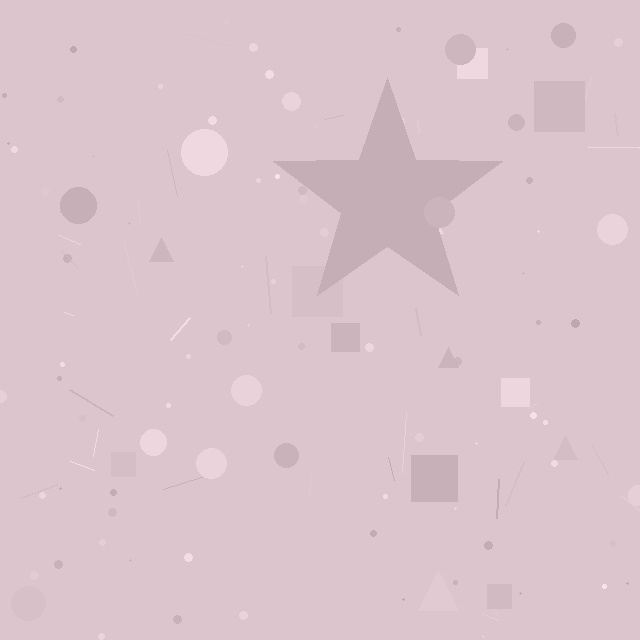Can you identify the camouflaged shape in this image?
The camouflaged shape is a star.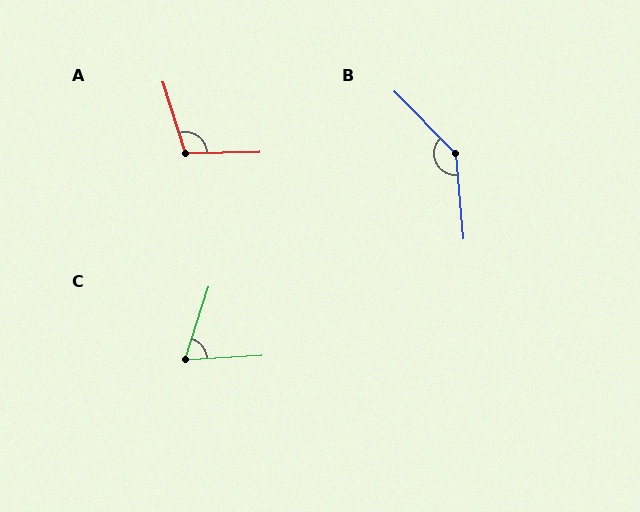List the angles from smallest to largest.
C (69°), A (106°), B (140°).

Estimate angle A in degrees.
Approximately 106 degrees.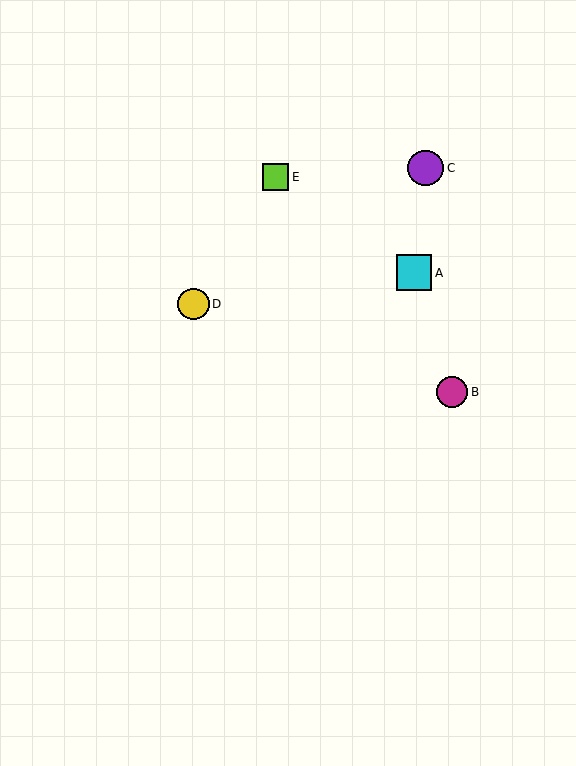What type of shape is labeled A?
Shape A is a cyan square.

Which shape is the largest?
The purple circle (labeled C) is the largest.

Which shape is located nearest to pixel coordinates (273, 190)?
The lime square (labeled E) at (276, 177) is nearest to that location.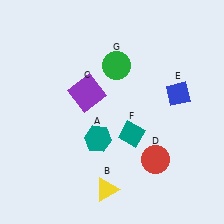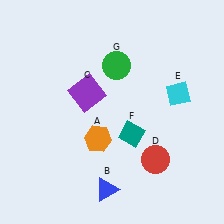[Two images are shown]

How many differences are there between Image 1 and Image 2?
There are 3 differences between the two images.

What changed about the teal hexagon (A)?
In Image 1, A is teal. In Image 2, it changed to orange.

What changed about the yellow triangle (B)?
In Image 1, B is yellow. In Image 2, it changed to blue.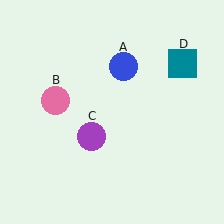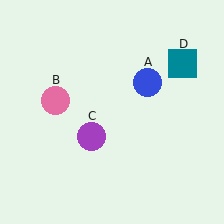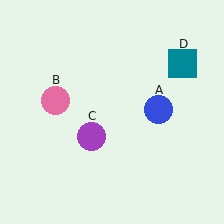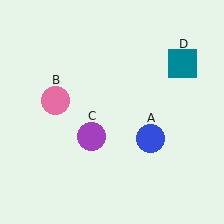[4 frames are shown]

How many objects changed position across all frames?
1 object changed position: blue circle (object A).